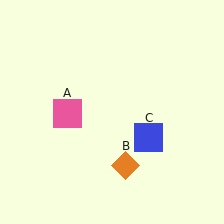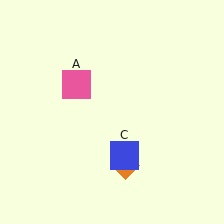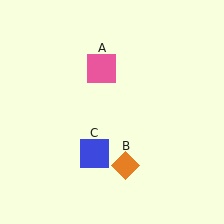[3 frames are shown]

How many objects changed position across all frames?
2 objects changed position: pink square (object A), blue square (object C).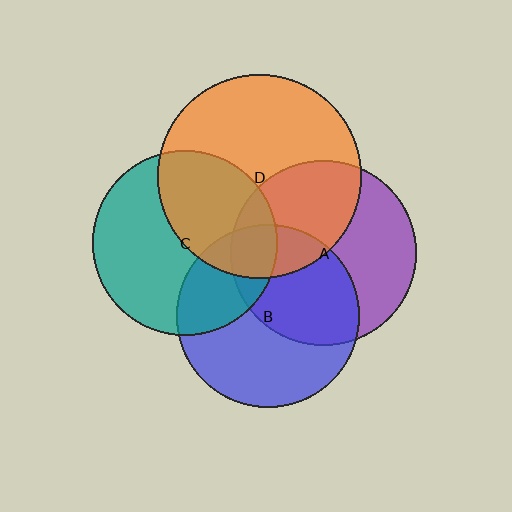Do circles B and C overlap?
Yes.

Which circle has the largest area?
Circle D (orange).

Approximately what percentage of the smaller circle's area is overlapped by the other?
Approximately 30%.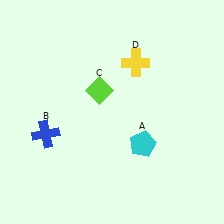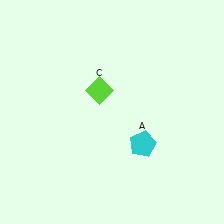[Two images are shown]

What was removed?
The blue cross (B), the yellow cross (D) were removed in Image 2.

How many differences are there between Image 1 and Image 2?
There are 2 differences between the two images.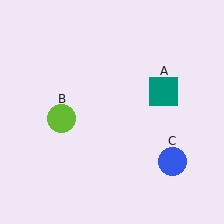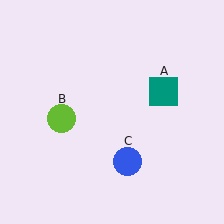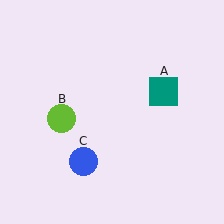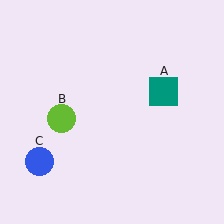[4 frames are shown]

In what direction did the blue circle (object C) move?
The blue circle (object C) moved left.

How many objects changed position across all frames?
1 object changed position: blue circle (object C).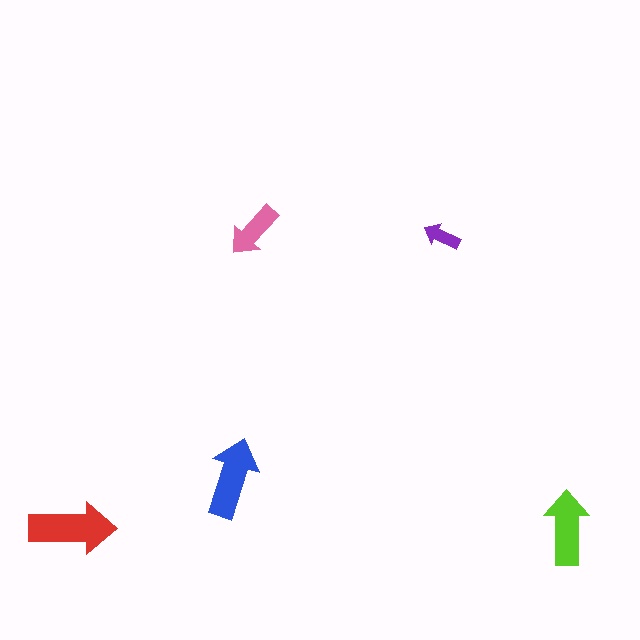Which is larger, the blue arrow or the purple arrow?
The blue one.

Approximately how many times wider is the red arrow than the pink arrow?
About 1.5 times wider.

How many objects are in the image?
There are 5 objects in the image.